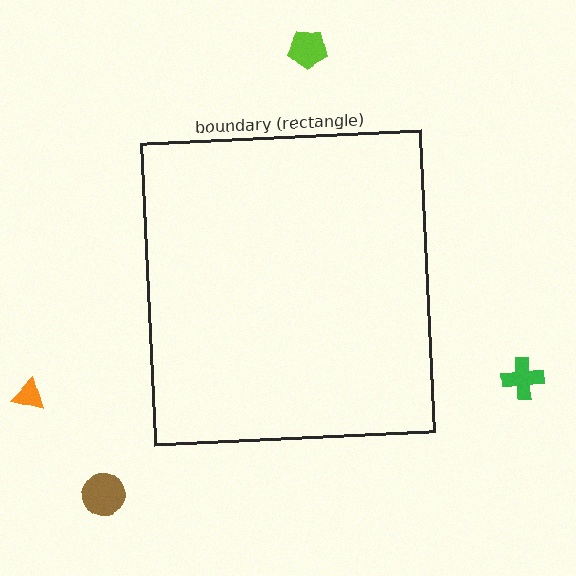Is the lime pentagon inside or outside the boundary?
Outside.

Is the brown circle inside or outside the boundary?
Outside.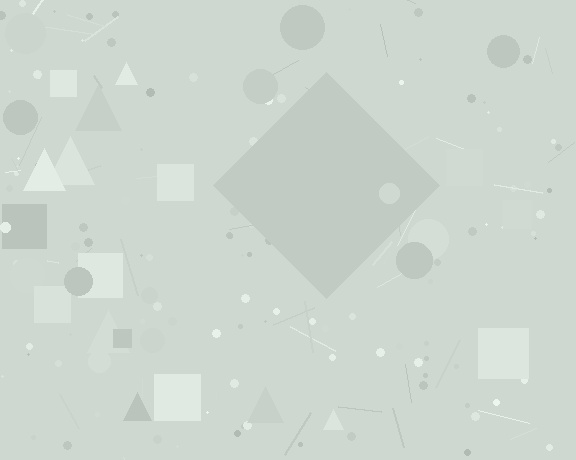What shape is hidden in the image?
A diamond is hidden in the image.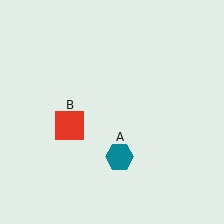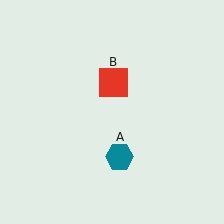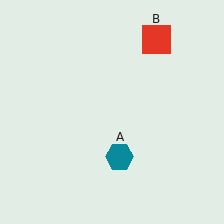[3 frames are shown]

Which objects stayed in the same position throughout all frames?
Teal hexagon (object A) remained stationary.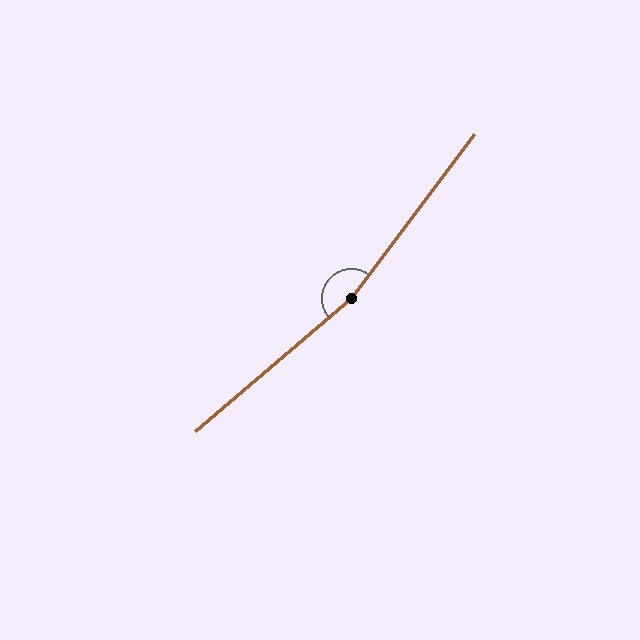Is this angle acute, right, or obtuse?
It is obtuse.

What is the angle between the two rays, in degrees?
Approximately 167 degrees.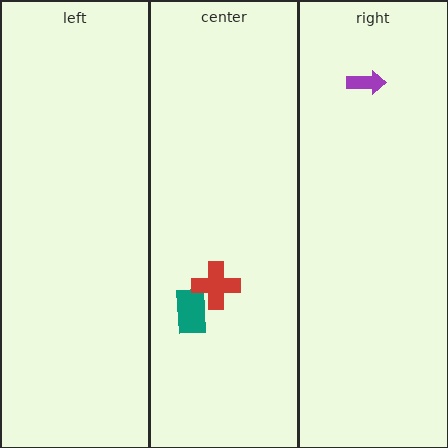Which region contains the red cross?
The center region.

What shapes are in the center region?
The teal rectangle, the red cross.